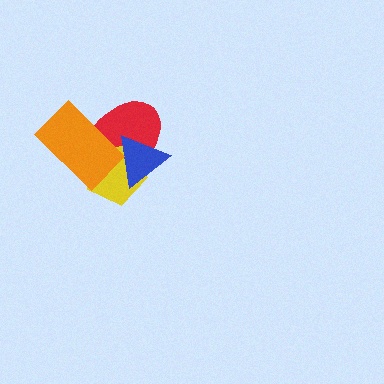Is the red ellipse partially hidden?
Yes, it is partially covered by another shape.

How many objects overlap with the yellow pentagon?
3 objects overlap with the yellow pentagon.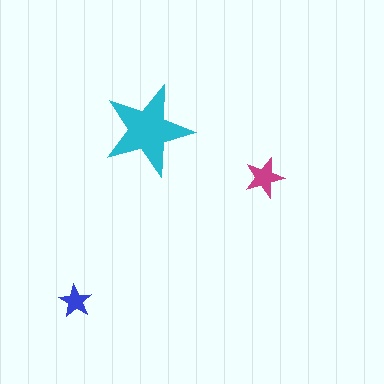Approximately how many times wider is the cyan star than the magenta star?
About 2.5 times wider.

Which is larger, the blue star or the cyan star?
The cyan one.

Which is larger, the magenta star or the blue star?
The magenta one.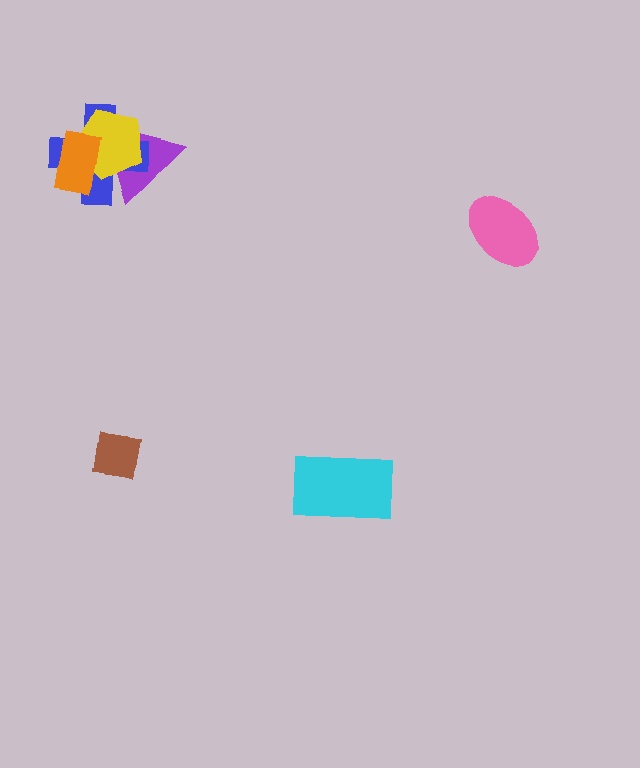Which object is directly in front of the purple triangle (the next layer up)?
The blue cross is directly in front of the purple triangle.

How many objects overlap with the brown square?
0 objects overlap with the brown square.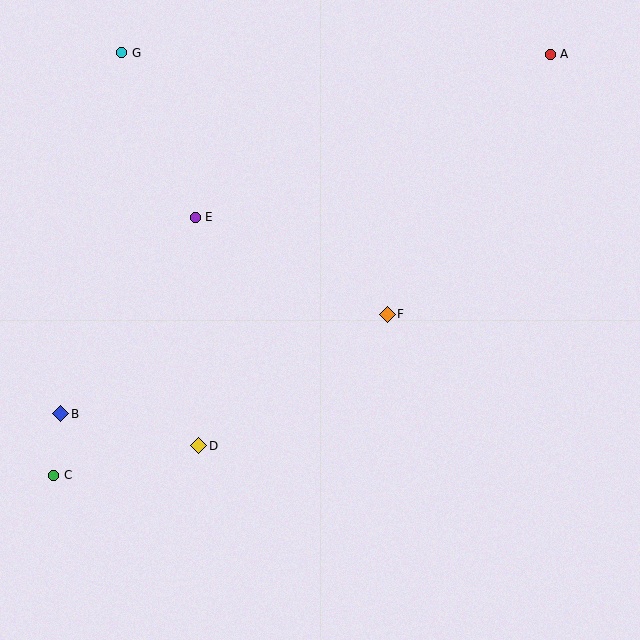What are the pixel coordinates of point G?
Point G is at (122, 53).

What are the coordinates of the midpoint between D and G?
The midpoint between D and G is at (160, 249).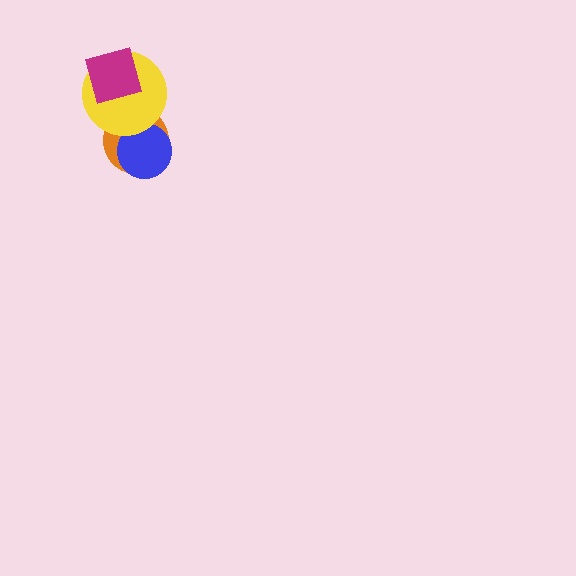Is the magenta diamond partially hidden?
No, no other shape covers it.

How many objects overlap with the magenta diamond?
1 object overlaps with the magenta diamond.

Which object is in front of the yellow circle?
The magenta diamond is in front of the yellow circle.